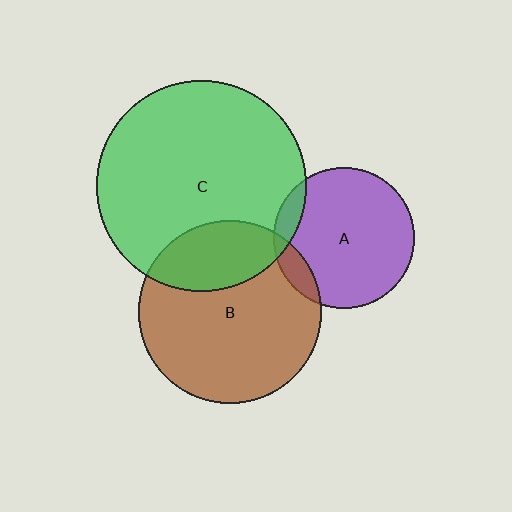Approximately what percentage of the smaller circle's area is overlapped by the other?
Approximately 25%.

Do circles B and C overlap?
Yes.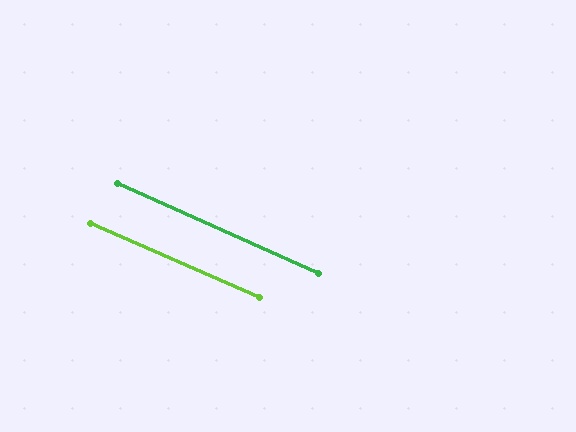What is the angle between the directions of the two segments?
Approximately 0 degrees.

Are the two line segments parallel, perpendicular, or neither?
Parallel — their directions differ by only 0.3°.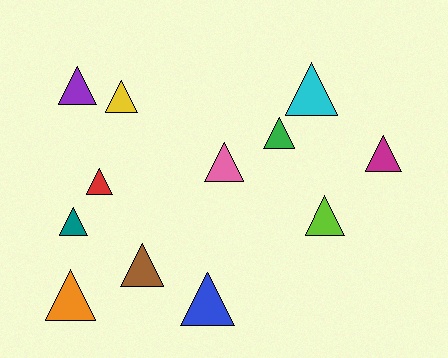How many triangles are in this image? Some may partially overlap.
There are 12 triangles.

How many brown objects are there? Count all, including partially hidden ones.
There is 1 brown object.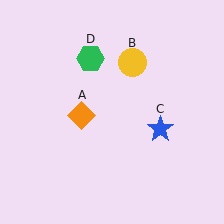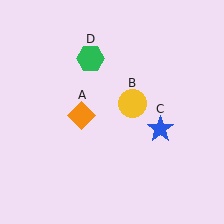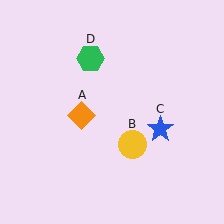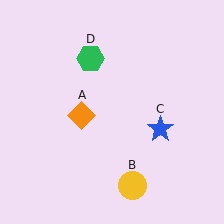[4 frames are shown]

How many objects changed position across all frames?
1 object changed position: yellow circle (object B).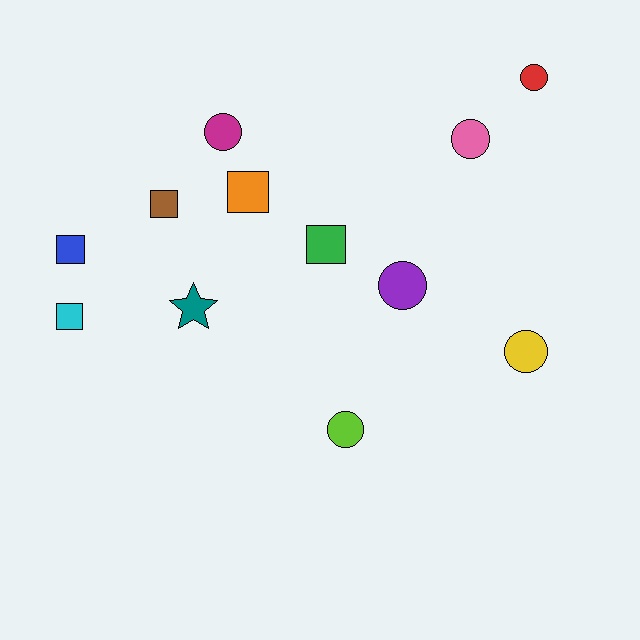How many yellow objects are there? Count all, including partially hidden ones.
There is 1 yellow object.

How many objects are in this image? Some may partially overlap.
There are 12 objects.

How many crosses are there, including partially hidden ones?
There are no crosses.